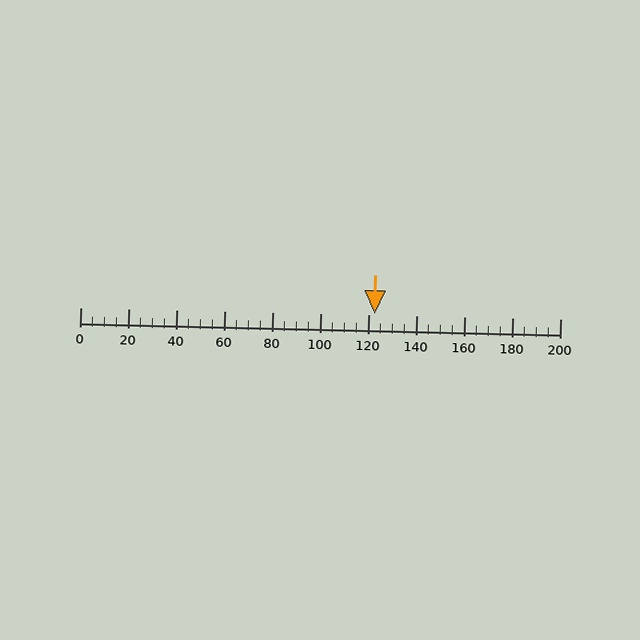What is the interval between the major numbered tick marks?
The major tick marks are spaced 20 units apart.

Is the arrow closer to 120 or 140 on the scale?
The arrow is closer to 120.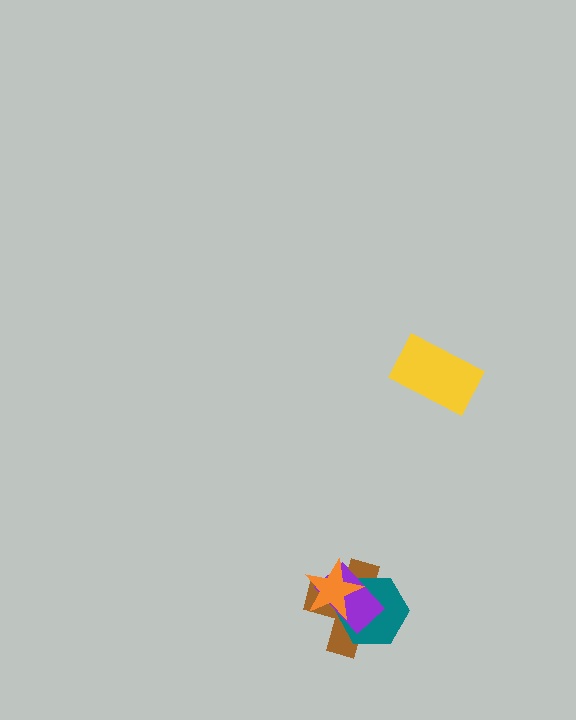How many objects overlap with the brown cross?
3 objects overlap with the brown cross.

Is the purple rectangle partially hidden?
Yes, it is partially covered by another shape.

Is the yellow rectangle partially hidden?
No, no other shape covers it.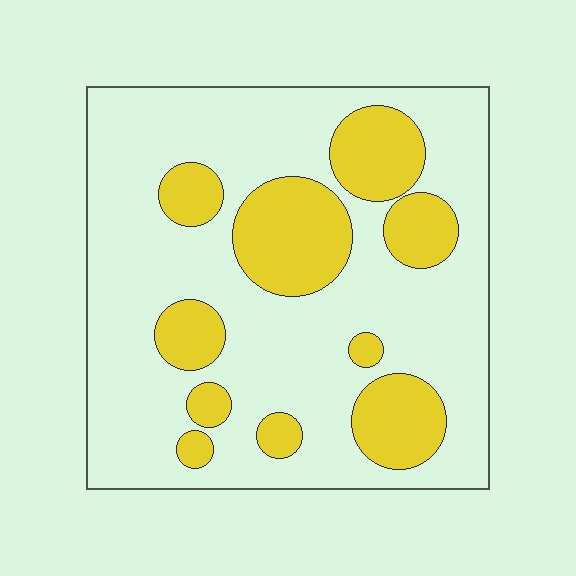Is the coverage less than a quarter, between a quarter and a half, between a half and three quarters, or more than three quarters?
Between a quarter and a half.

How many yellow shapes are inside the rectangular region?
10.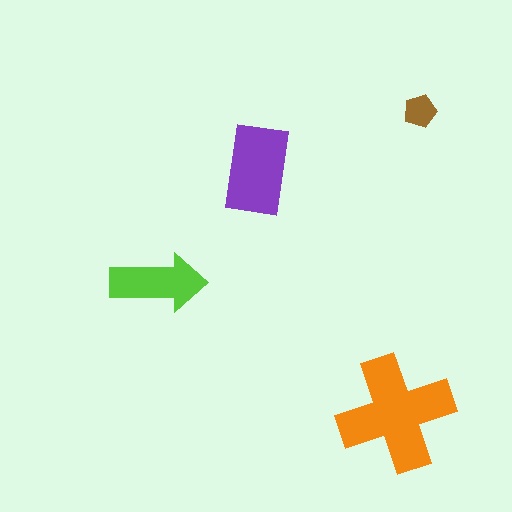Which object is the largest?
The orange cross.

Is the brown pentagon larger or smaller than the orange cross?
Smaller.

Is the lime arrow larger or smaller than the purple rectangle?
Smaller.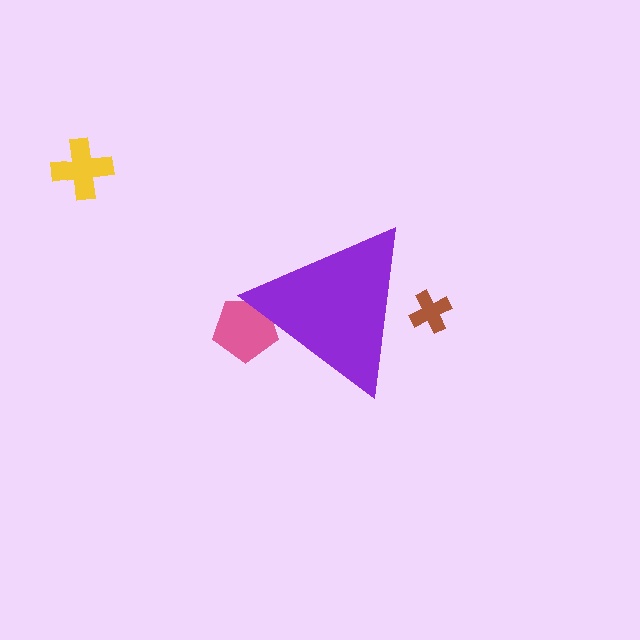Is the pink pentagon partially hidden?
Yes, the pink pentagon is partially hidden behind the purple triangle.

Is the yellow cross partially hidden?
No, the yellow cross is fully visible.